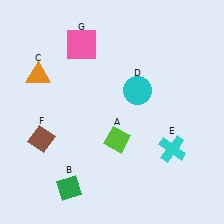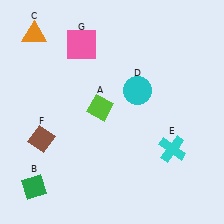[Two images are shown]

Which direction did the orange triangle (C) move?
The orange triangle (C) moved up.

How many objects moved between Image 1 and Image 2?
3 objects moved between the two images.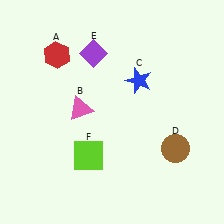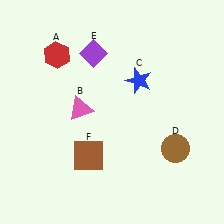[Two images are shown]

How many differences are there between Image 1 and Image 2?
There is 1 difference between the two images.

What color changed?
The square (F) changed from lime in Image 1 to brown in Image 2.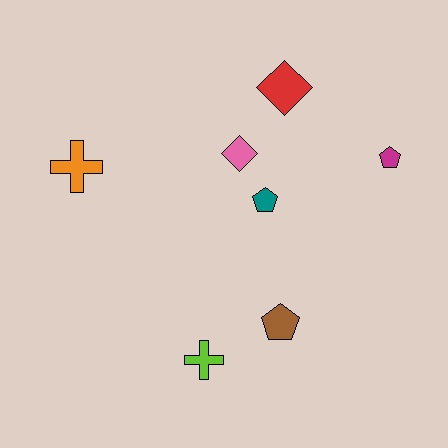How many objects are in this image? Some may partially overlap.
There are 7 objects.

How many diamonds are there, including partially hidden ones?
There are 2 diamonds.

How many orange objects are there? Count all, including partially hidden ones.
There is 1 orange object.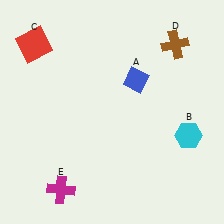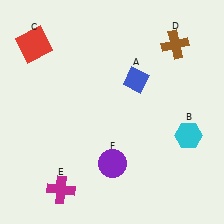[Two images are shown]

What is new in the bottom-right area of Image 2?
A purple circle (F) was added in the bottom-right area of Image 2.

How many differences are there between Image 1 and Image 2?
There is 1 difference between the two images.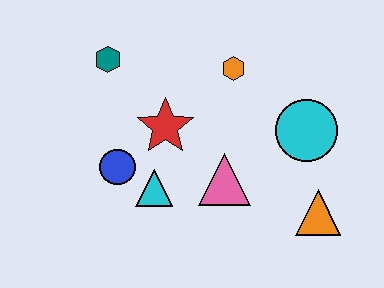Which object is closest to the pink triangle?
The cyan triangle is closest to the pink triangle.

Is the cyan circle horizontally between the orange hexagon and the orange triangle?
Yes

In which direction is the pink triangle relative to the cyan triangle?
The pink triangle is to the right of the cyan triangle.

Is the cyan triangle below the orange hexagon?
Yes